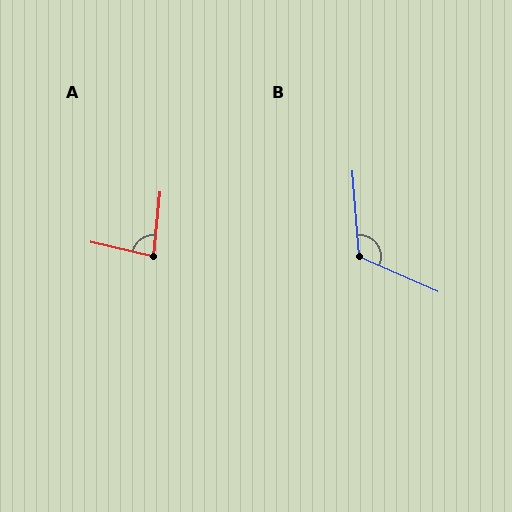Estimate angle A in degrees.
Approximately 82 degrees.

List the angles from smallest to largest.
A (82°), B (118°).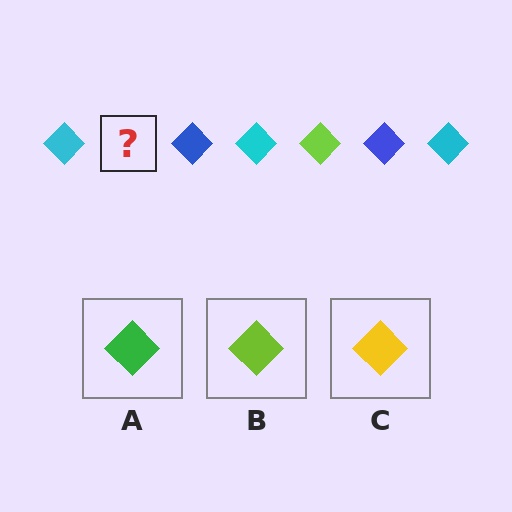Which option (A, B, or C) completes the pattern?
B.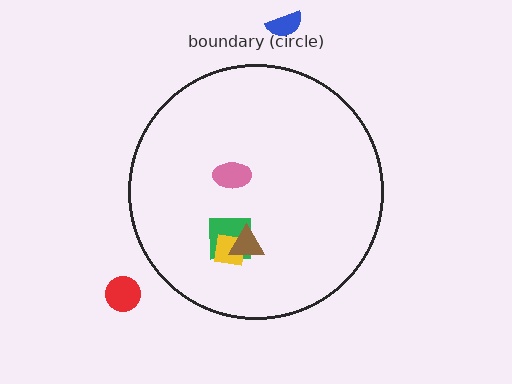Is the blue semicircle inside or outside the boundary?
Outside.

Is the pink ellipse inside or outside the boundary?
Inside.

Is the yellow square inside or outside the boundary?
Inside.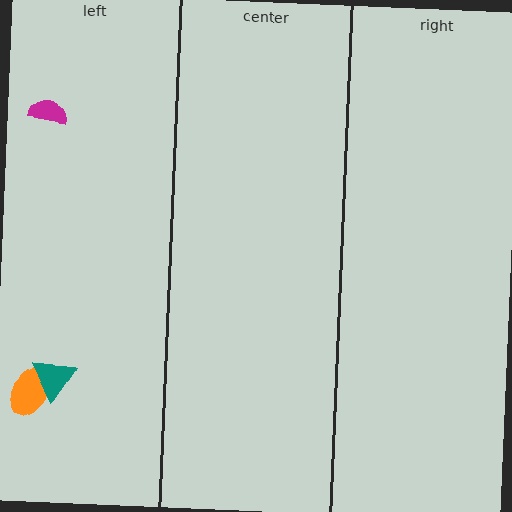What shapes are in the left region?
The orange ellipse, the teal triangle, the magenta semicircle.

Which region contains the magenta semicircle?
The left region.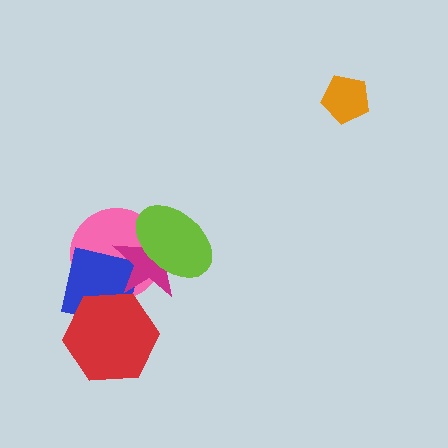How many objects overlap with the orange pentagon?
0 objects overlap with the orange pentagon.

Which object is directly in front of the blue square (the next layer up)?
The red hexagon is directly in front of the blue square.